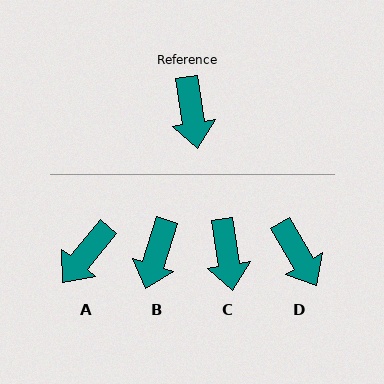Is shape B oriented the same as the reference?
No, it is off by about 26 degrees.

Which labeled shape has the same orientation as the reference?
C.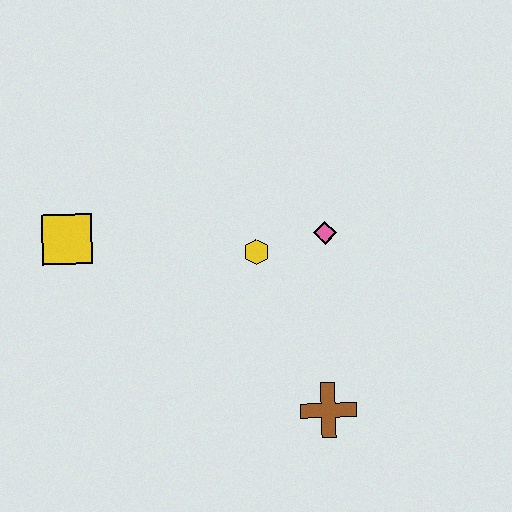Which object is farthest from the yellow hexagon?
The yellow square is farthest from the yellow hexagon.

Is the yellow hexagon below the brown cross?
No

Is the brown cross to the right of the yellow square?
Yes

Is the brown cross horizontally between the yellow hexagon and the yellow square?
No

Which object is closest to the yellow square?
The yellow hexagon is closest to the yellow square.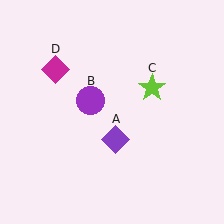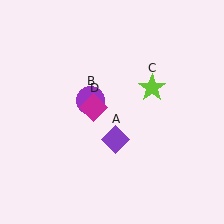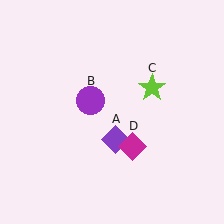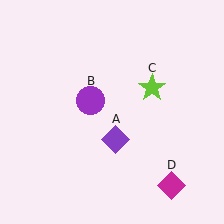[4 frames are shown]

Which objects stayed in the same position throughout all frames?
Purple diamond (object A) and purple circle (object B) and lime star (object C) remained stationary.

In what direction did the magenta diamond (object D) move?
The magenta diamond (object D) moved down and to the right.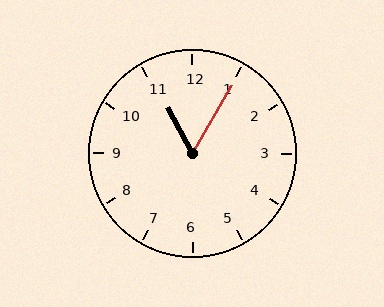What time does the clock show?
11:05.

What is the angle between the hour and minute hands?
Approximately 58 degrees.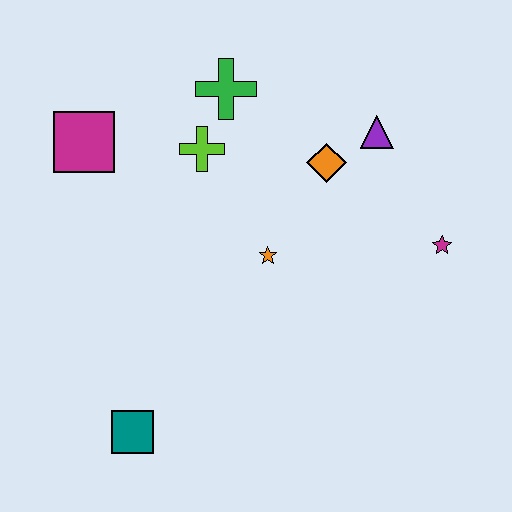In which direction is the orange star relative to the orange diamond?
The orange star is below the orange diamond.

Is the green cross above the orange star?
Yes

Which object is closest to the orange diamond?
The purple triangle is closest to the orange diamond.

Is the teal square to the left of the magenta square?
No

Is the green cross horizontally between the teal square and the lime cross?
No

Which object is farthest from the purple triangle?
The teal square is farthest from the purple triangle.